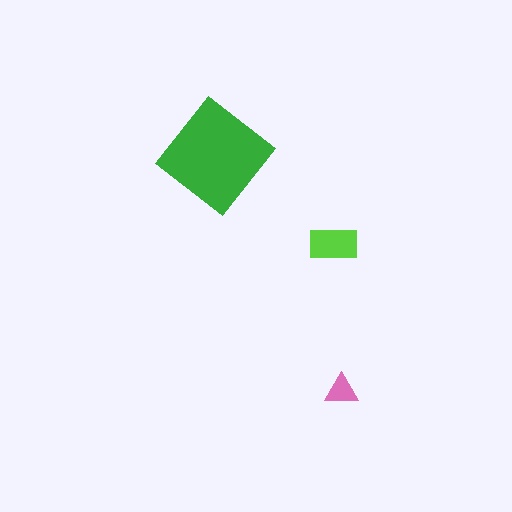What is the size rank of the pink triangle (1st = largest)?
3rd.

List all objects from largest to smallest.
The green diamond, the lime rectangle, the pink triangle.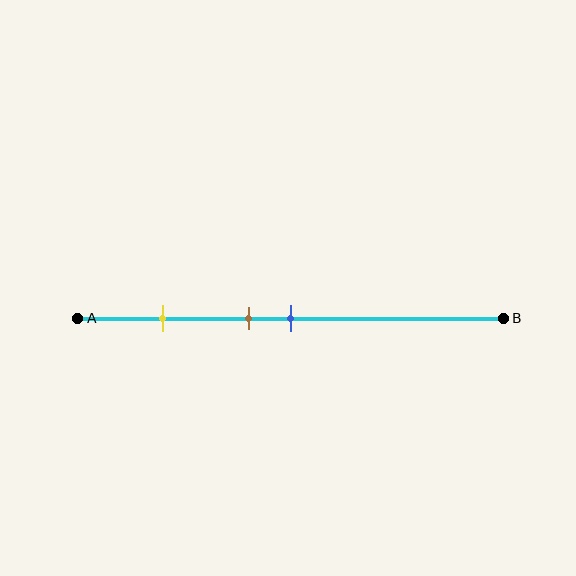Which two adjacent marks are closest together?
The brown and blue marks are the closest adjacent pair.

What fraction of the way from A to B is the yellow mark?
The yellow mark is approximately 20% (0.2) of the way from A to B.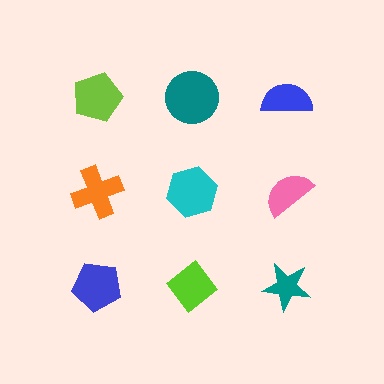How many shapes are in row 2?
3 shapes.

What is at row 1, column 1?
A lime pentagon.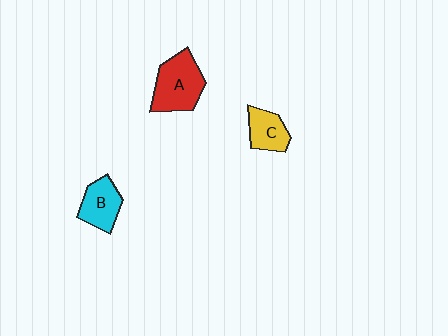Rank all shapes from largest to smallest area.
From largest to smallest: A (red), B (cyan), C (yellow).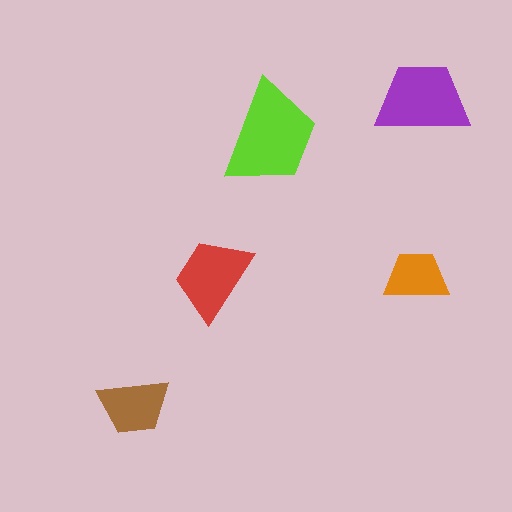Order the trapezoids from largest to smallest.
the lime one, the purple one, the red one, the brown one, the orange one.